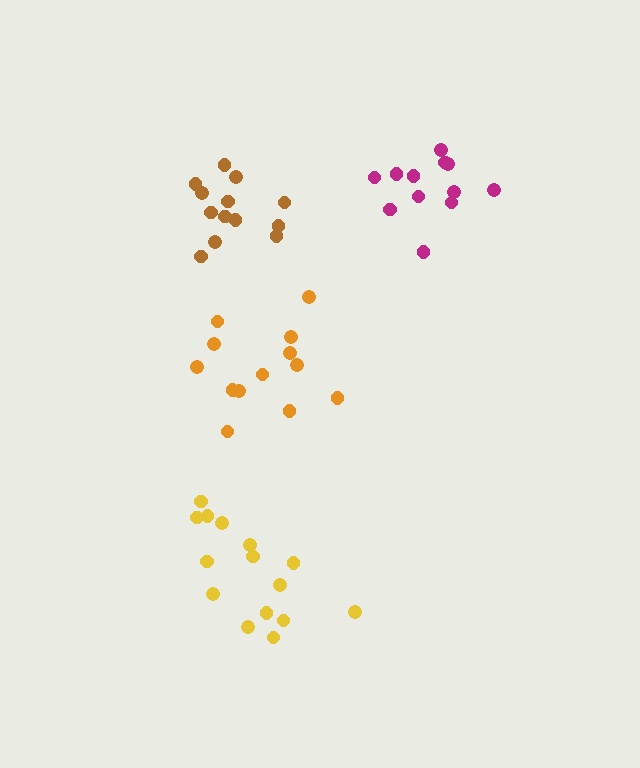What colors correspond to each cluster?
The clusters are colored: brown, yellow, magenta, orange.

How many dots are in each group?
Group 1: 13 dots, Group 2: 15 dots, Group 3: 12 dots, Group 4: 13 dots (53 total).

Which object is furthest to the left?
The yellow cluster is leftmost.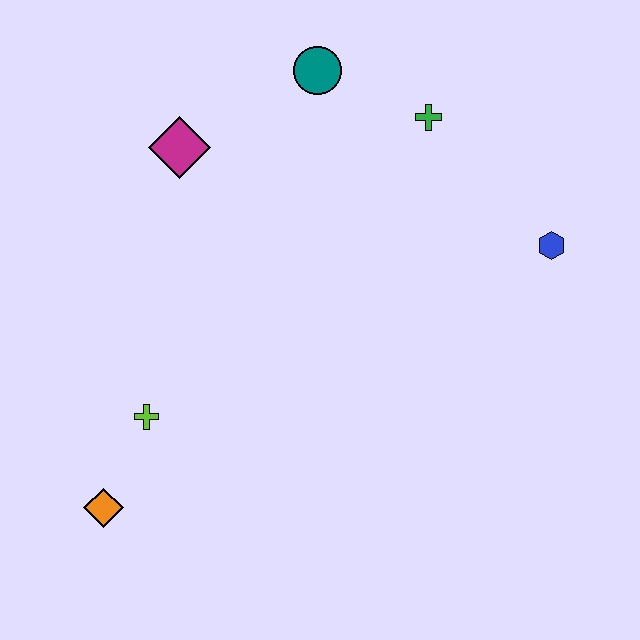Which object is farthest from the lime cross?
The blue hexagon is farthest from the lime cross.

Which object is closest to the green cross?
The teal circle is closest to the green cross.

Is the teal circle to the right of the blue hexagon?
No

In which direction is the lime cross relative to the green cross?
The lime cross is below the green cross.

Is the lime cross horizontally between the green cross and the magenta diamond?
No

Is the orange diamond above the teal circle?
No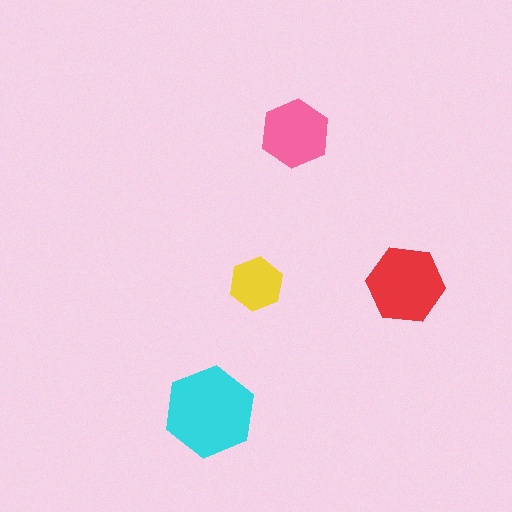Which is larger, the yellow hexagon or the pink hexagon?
The pink one.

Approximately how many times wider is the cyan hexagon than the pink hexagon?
About 1.5 times wider.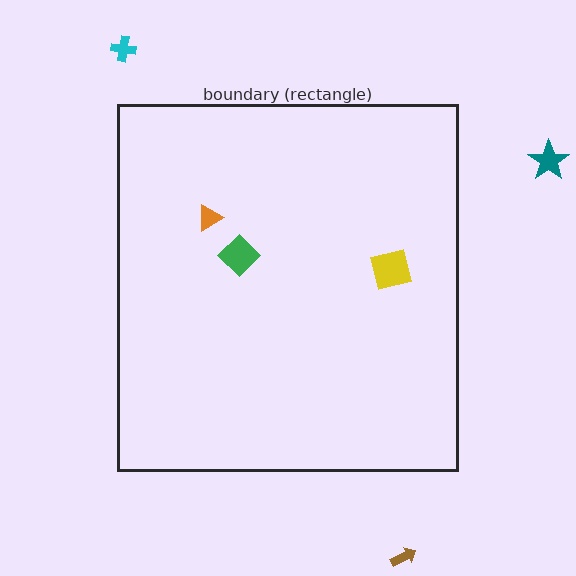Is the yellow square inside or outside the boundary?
Inside.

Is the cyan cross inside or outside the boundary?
Outside.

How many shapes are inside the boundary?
3 inside, 3 outside.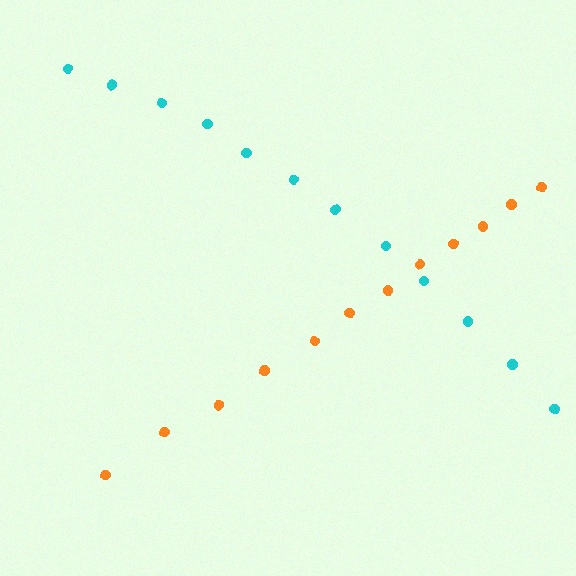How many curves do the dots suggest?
There are 2 distinct paths.